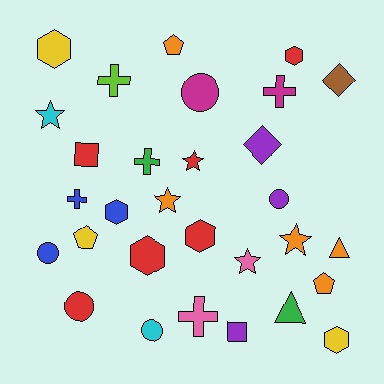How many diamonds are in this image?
There are 2 diamonds.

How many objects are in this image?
There are 30 objects.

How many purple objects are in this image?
There are 3 purple objects.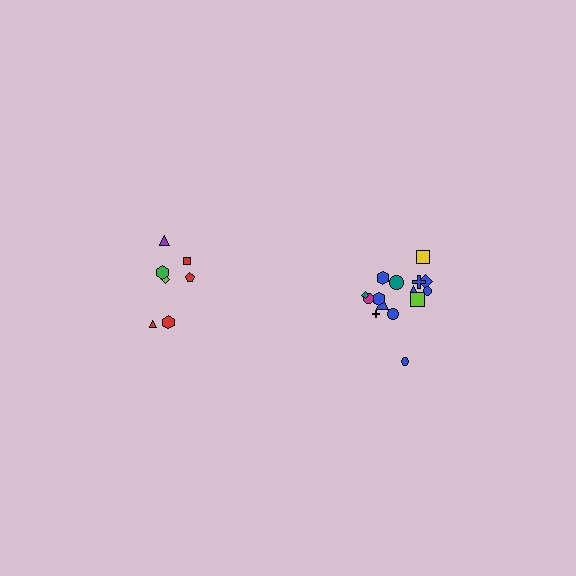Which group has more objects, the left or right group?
The right group.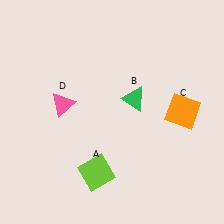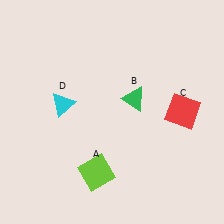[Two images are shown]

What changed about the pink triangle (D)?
In Image 1, D is pink. In Image 2, it changed to cyan.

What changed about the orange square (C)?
In Image 1, C is orange. In Image 2, it changed to red.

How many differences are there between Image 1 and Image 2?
There are 2 differences between the two images.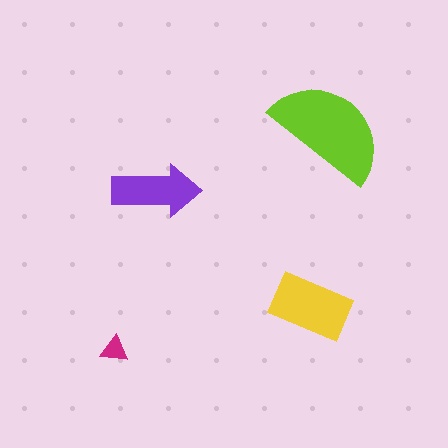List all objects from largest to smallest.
The lime semicircle, the yellow rectangle, the purple arrow, the magenta triangle.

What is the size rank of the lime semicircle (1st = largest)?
1st.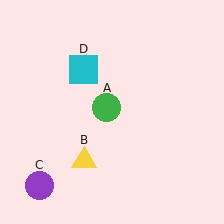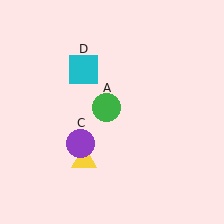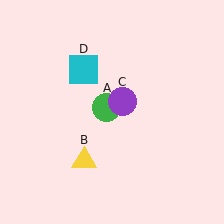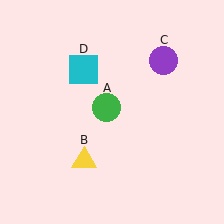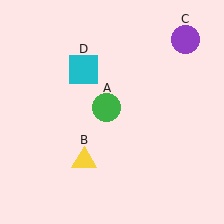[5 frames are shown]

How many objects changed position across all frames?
1 object changed position: purple circle (object C).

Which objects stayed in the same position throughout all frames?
Green circle (object A) and yellow triangle (object B) and cyan square (object D) remained stationary.